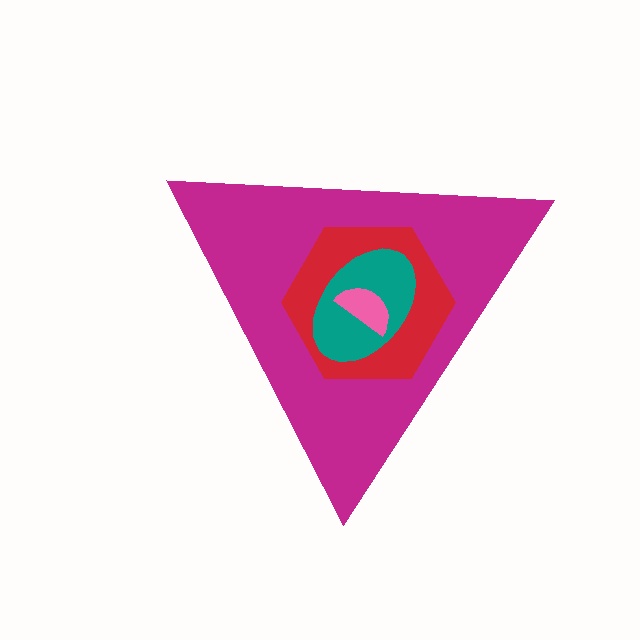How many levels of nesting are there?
4.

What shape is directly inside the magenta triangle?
The red hexagon.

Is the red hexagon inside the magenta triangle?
Yes.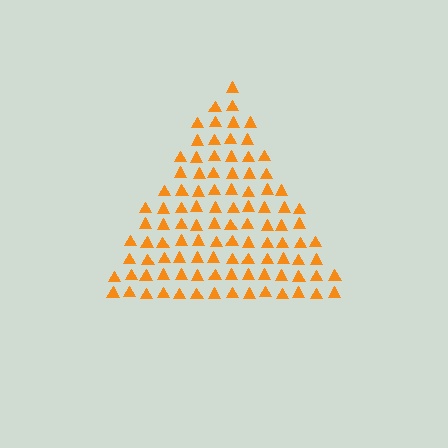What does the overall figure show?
The overall figure shows a triangle.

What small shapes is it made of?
It is made of small triangles.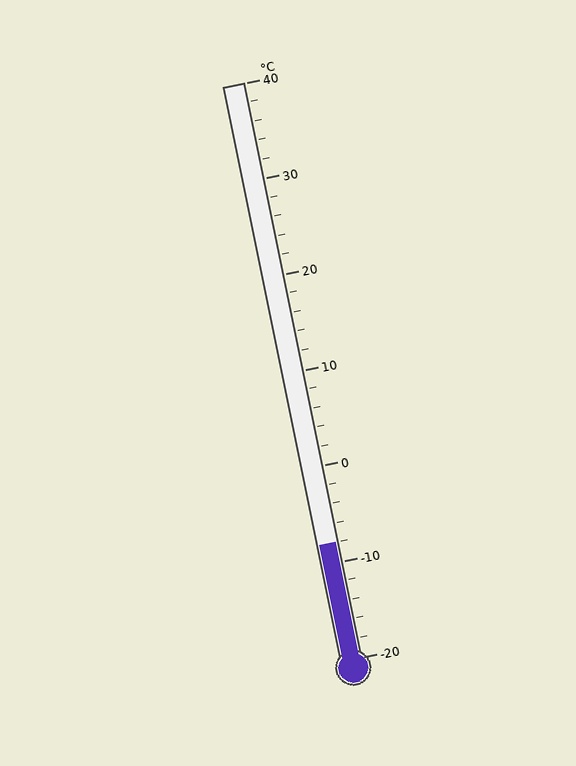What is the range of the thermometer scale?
The thermometer scale ranges from -20°C to 40°C.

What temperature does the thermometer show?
The thermometer shows approximately -8°C.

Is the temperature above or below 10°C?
The temperature is below 10°C.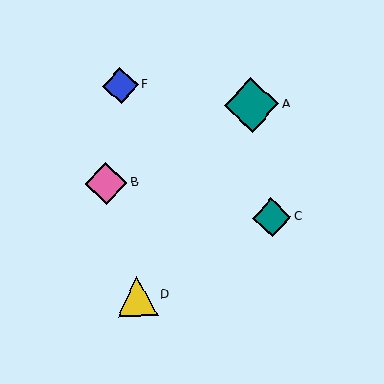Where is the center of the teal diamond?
The center of the teal diamond is at (272, 217).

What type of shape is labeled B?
Shape B is a pink diamond.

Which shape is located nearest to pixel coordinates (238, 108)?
The teal diamond (labeled A) at (252, 105) is nearest to that location.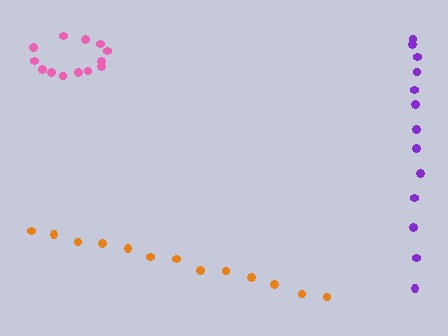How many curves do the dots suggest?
There are 3 distinct paths.